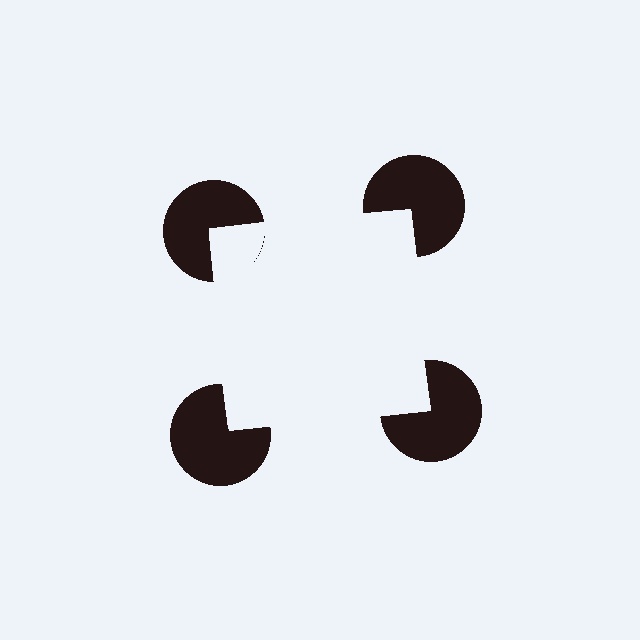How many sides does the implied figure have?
4 sides.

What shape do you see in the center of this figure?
An illusory square — its edges are inferred from the aligned wedge cuts in the pac-man discs, not physically drawn.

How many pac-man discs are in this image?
There are 4 — one at each vertex of the illusory square.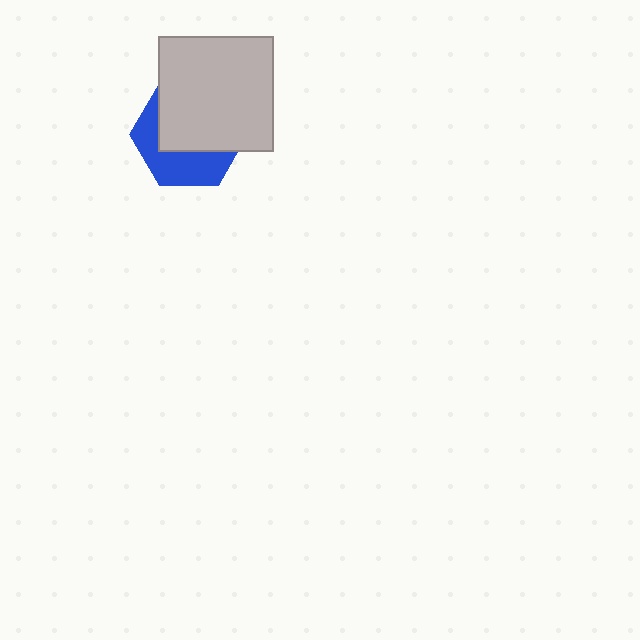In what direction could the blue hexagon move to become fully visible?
The blue hexagon could move down. That would shift it out from behind the light gray square entirely.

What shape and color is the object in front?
The object in front is a light gray square.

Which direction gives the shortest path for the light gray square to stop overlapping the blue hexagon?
Moving up gives the shortest separation.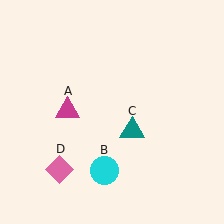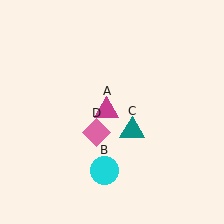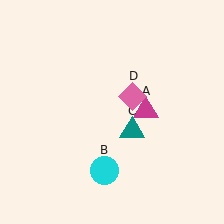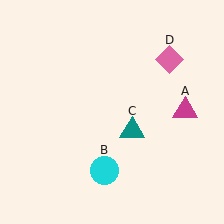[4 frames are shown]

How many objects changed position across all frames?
2 objects changed position: magenta triangle (object A), pink diamond (object D).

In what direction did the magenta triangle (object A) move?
The magenta triangle (object A) moved right.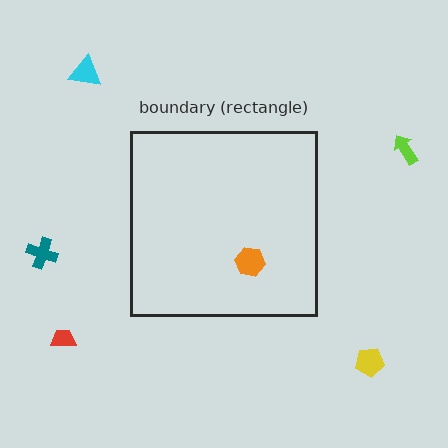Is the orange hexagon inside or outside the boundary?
Inside.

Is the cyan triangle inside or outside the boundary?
Outside.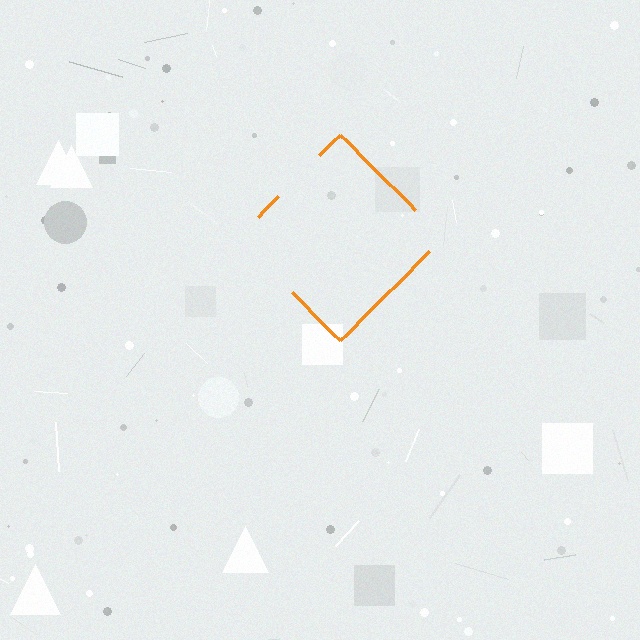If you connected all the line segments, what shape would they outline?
They would outline a diamond.